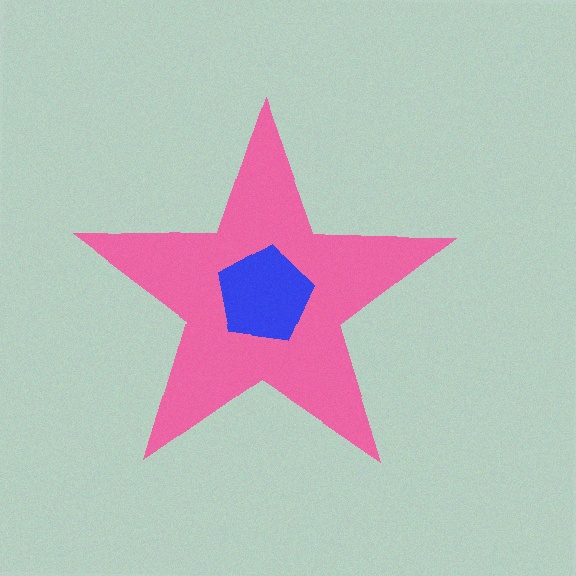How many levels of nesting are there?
2.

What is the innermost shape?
The blue pentagon.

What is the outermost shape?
The pink star.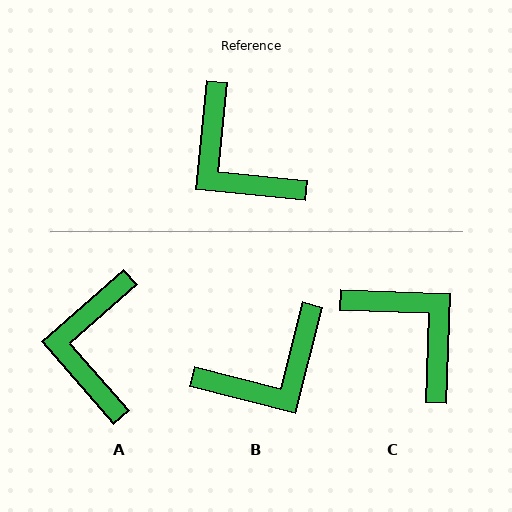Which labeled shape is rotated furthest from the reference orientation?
C, about 176 degrees away.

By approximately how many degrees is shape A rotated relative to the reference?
Approximately 43 degrees clockwise.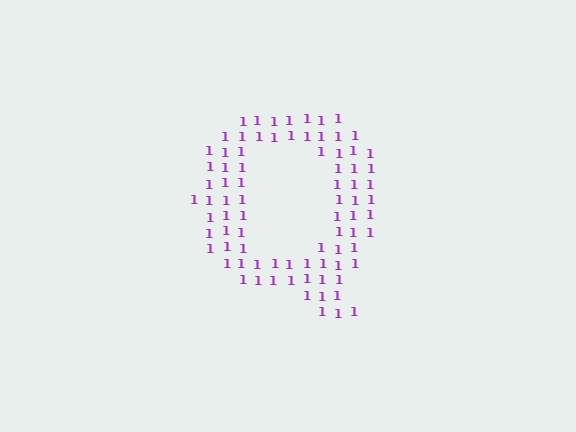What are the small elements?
The small elements are digit 1's.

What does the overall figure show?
The overall figure shows the letter Q.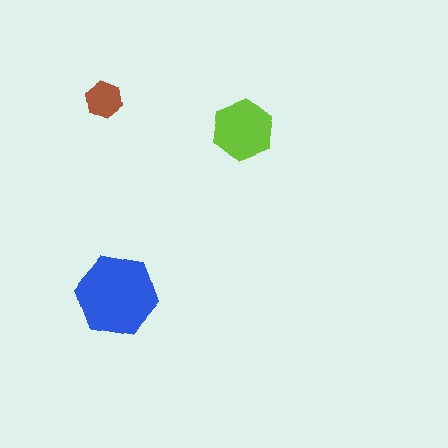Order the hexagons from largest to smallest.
the blue one, the lime one, the brown one.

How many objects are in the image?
There are 3 objects in the image.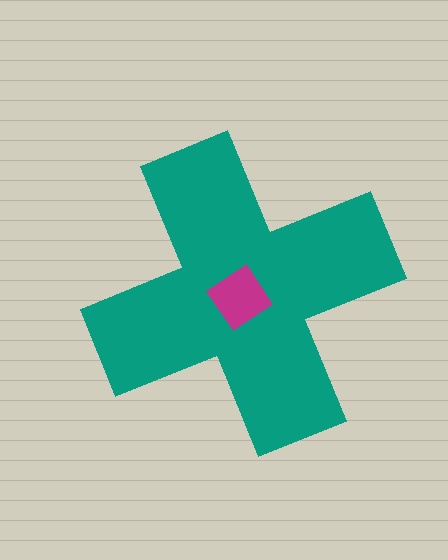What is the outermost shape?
The teal cross.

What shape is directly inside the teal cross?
The magenta diamond.